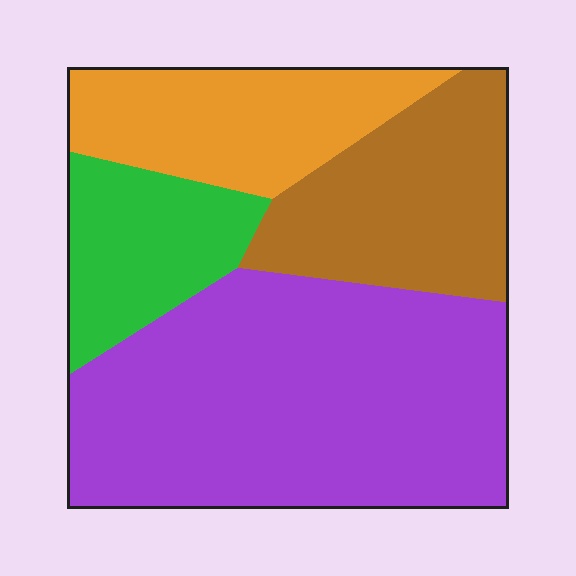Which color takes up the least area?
Green, at roughly 15%.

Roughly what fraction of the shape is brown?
Brown takes up about one fifth (1/5) of the shape.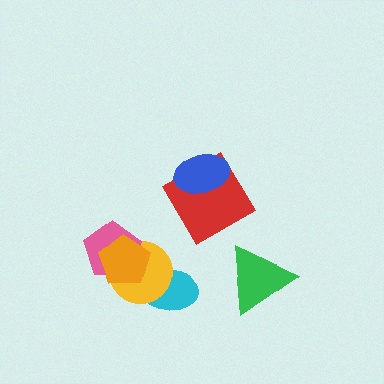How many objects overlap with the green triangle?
0 objects overlap with the green triangle.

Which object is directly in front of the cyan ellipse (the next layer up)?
The yellow circle is directly in front of the cyan ellipse.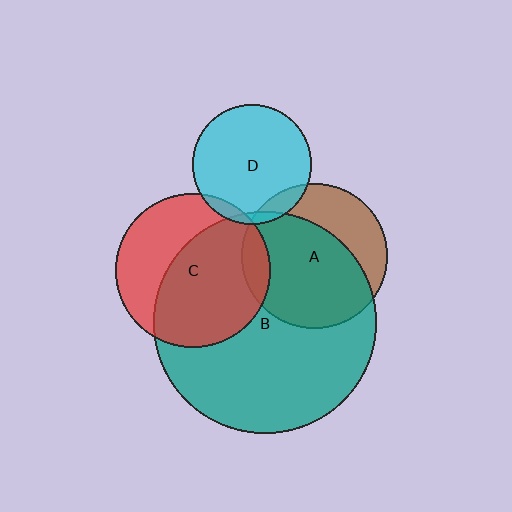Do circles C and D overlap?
Yes.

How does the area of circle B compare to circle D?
Approximately 3.5 times.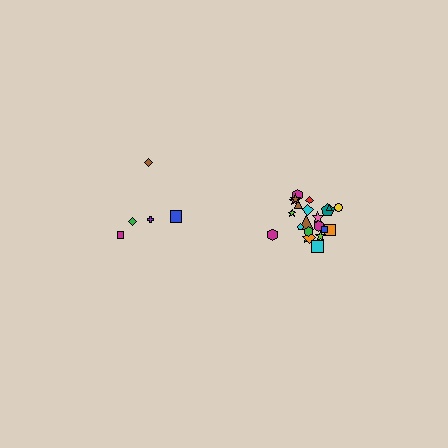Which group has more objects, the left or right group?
The right group.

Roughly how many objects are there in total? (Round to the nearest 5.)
Roughly 25 objects in total.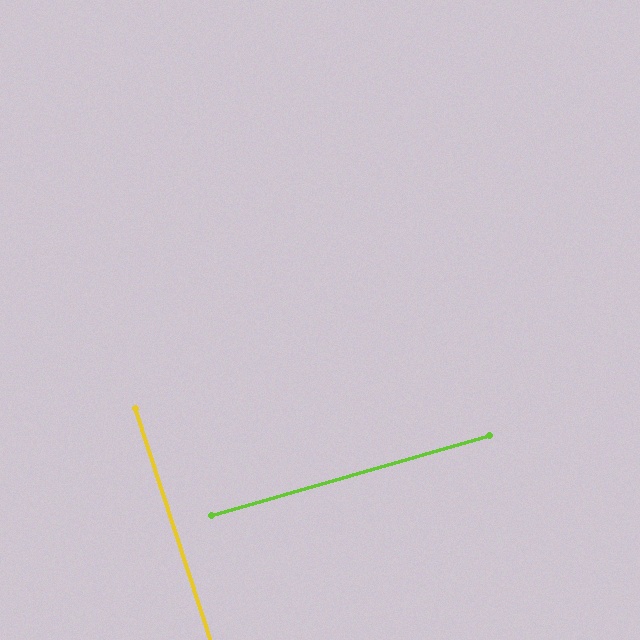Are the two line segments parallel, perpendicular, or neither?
Perpendicular — they meet at approximately 88°.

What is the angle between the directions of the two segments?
Approximately 88 degrees.